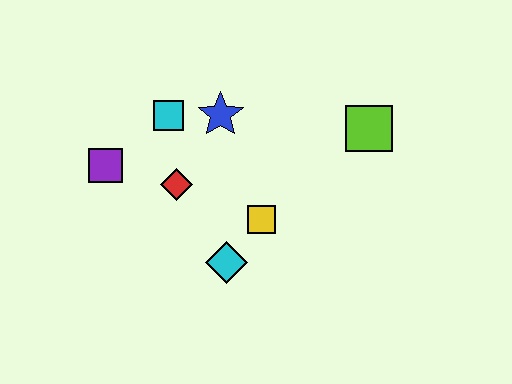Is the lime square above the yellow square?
Yes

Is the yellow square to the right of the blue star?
Yes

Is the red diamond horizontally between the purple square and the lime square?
Yes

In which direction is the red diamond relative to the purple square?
The red diamond is to the right of the purple square.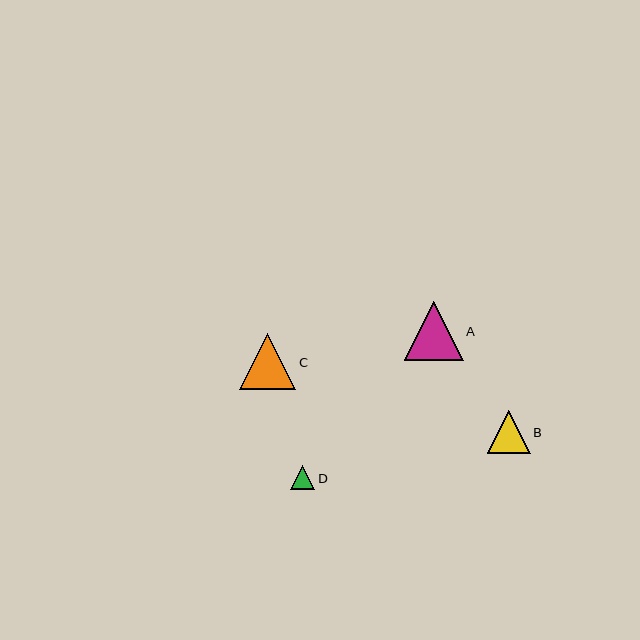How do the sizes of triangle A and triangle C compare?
Triangle A and triangle C are approximately the same size.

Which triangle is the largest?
Triangle A is the largest with a size of approximately 58 pixels.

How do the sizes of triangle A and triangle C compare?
Triangle A and triangle C are approximately the same size.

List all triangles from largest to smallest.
From largest to smallest: A, C, B, D.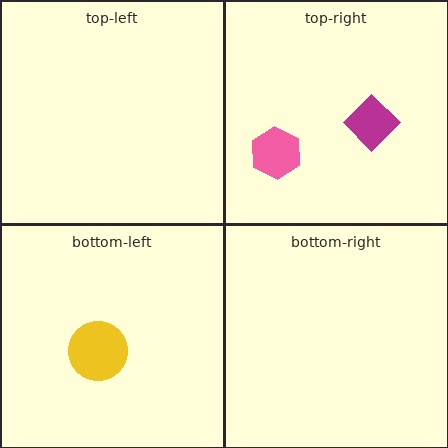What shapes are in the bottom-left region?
The yellow circle.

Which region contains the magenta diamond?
The top-right region.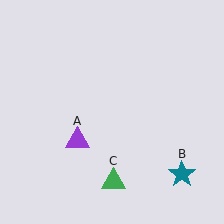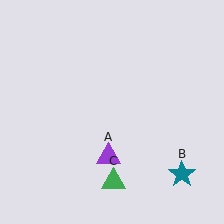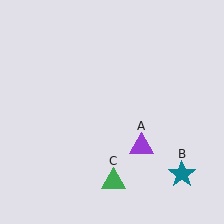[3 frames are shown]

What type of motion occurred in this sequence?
The purple triangle (object A) rotated counterclockwise around the center of the scene.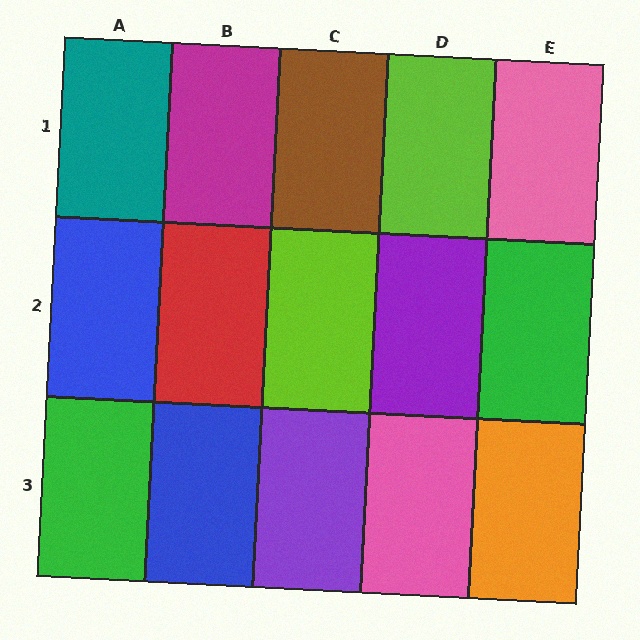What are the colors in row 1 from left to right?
Teal, magenta, brown, lime, pink.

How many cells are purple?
2 cells are purple.